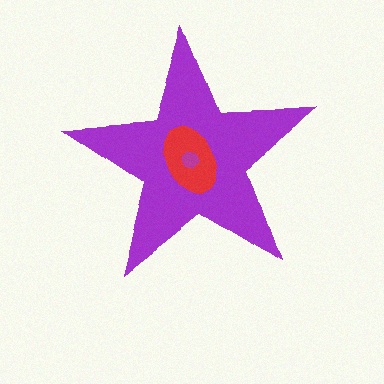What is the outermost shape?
The purple star.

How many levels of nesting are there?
3.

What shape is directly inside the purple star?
The red ellipse.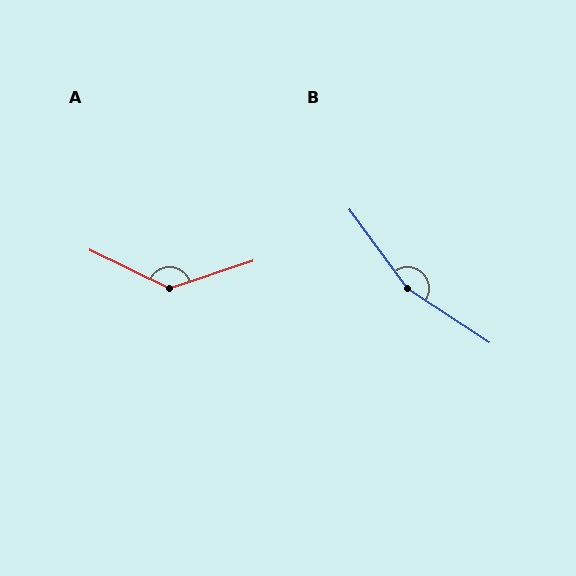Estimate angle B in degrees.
Approximately 160 degrees.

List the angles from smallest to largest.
A (135°), B (160°).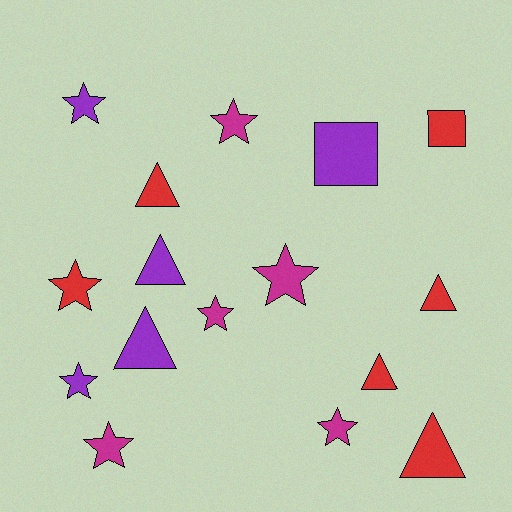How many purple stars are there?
There are 2 purple stars.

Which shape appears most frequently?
Star, with 8 objects.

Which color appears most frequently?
Red, with 6 objects.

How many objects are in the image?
There are 16 objects.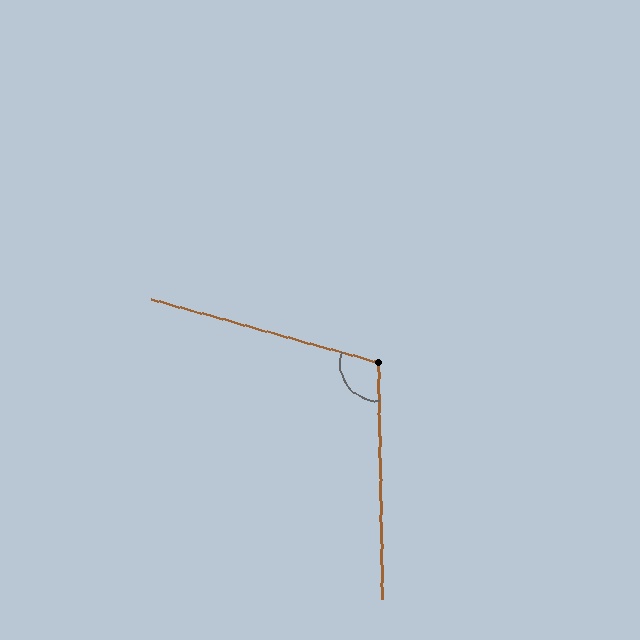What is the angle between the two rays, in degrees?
Approximately 107 degrees.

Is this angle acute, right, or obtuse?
It is obtuse.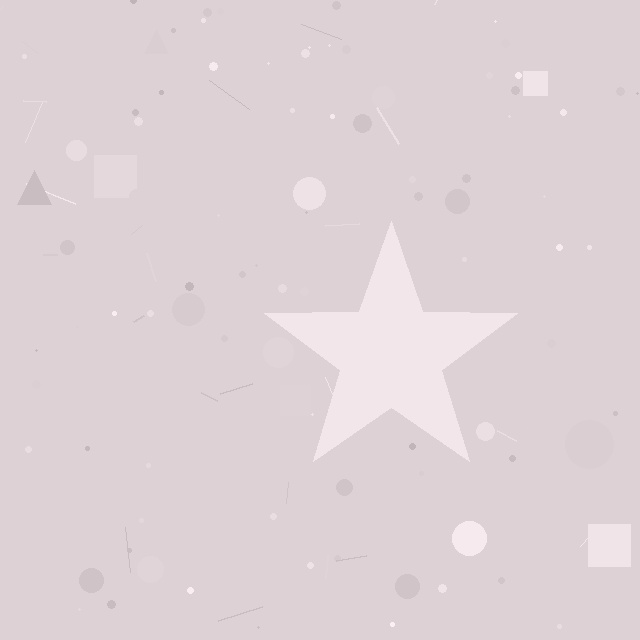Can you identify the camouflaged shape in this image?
The camouflaged shape is a star.